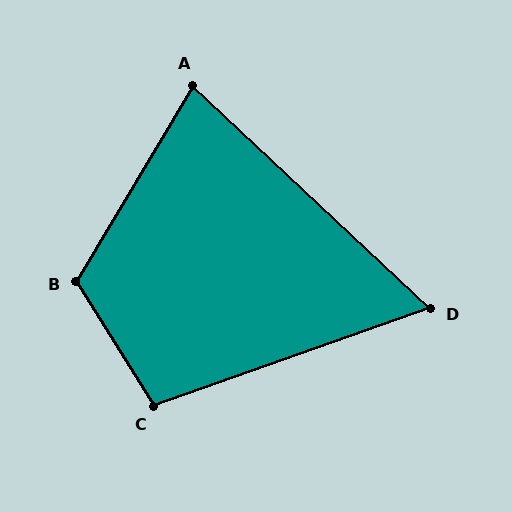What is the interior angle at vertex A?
Approximately 78 degrees (acute).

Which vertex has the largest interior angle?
B, at approximately 117 degrees.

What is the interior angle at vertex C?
Approximately 102 degrees (obtuse).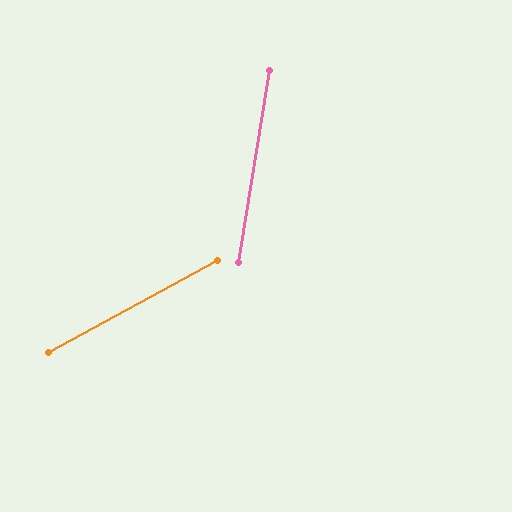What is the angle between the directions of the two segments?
Approximately 52 degrees.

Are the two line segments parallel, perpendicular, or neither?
Neither parallel nor perpendicular — they differ by about 52°.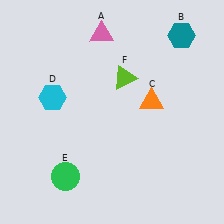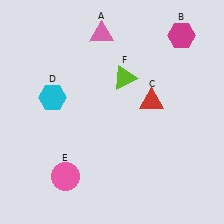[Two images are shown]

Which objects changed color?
B changed from teal to magenta. C changed from orange to red. E changed from green to pink.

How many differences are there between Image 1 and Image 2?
There are 3 differences between the two images.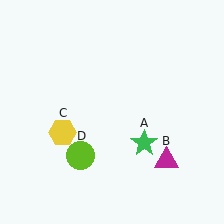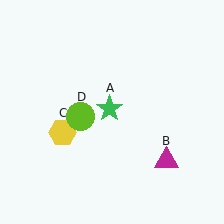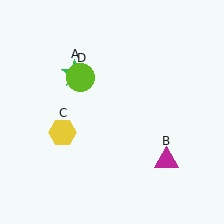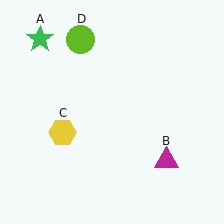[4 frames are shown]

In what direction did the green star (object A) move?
The green star (object A) moved up and to the left.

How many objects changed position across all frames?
2 objects changed position: green star (object A), lime circle (object D).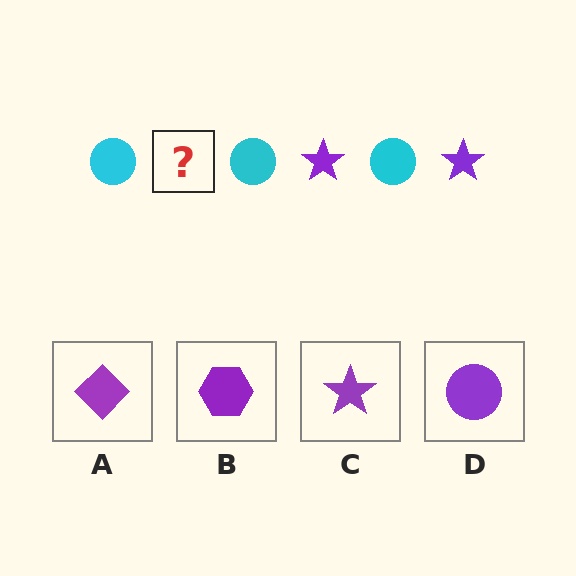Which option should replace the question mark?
Option C.